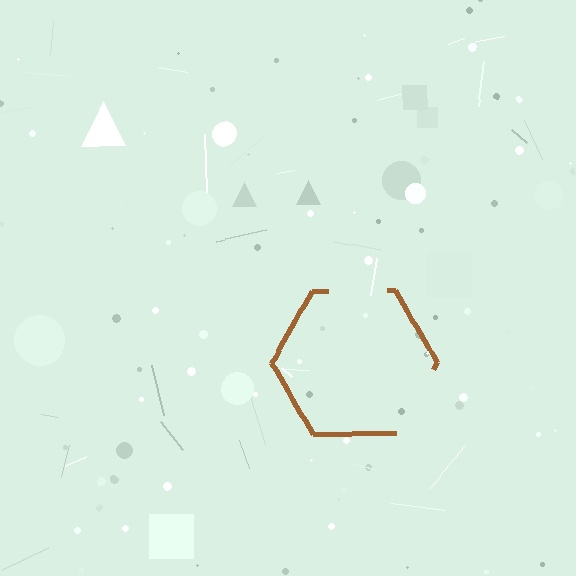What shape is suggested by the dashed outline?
The dashed outline suggests a hexagon.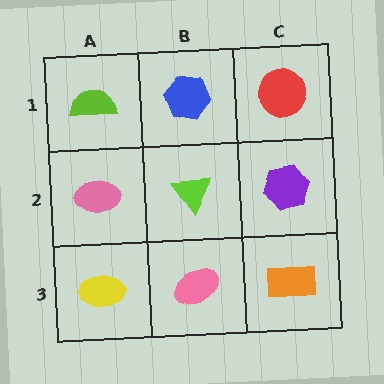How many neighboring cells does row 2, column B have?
4.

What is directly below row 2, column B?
A pink ellipse.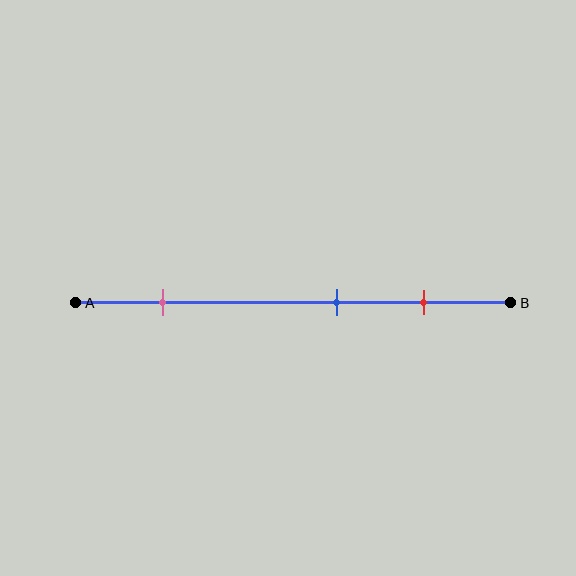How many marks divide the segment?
There are 3 marks dividing the segment.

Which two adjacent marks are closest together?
The blue and red marks are the closest adjacent pair.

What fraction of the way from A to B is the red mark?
The red mark is approximately 80% (0.8) of the way from A to B.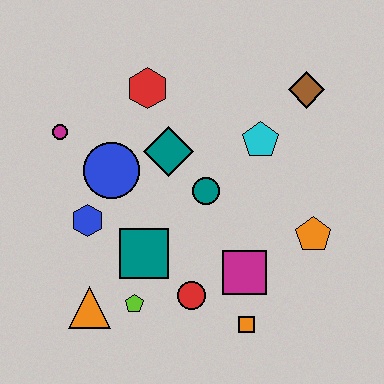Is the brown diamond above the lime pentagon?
Yes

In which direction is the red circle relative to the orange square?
The red circle is to the left of the orange square.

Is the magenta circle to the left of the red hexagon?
Yes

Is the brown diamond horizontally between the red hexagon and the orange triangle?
No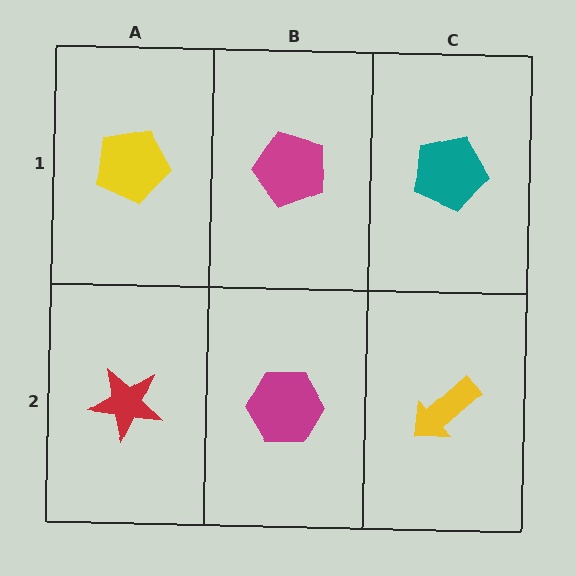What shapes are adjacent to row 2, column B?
A magenta pentagon (row 1, column B), a red star (row 2, column A), a yellow arrow (row 2, column C).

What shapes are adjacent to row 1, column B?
A magenta hexagon (row 2, column B), a yellow pentagon (row 1, column A), a teal pentagon (row 1, column C).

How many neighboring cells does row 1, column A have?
2.